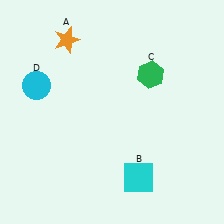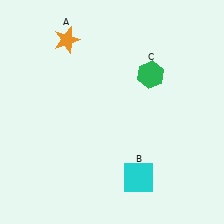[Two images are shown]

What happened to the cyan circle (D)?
The cyan circle (D) was removed in Image 2. It was in the top-left area of Image 1.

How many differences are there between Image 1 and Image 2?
There is 1 difference between the two images.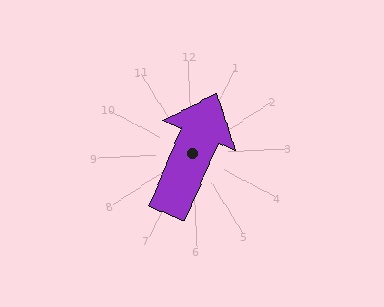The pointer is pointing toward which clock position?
Roughly 1 o'clock.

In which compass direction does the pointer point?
Northeast.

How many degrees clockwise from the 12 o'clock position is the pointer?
Approximately 25 degrees.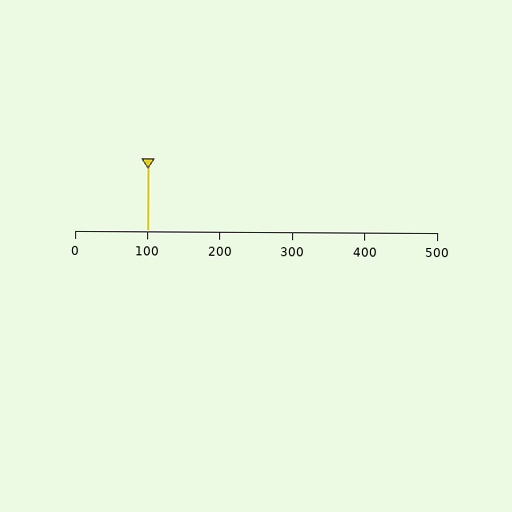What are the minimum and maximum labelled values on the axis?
The axis runs from 0 to 500.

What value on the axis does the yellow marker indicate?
The marker indicates approximately 100.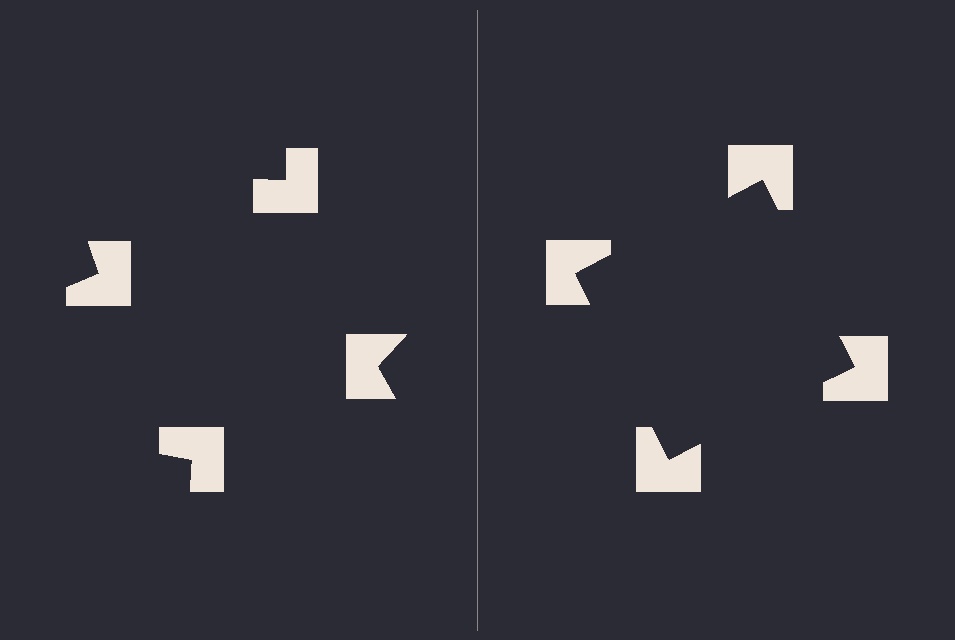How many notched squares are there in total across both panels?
8 — 4 on each side.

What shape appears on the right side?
An illusory square.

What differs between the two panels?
The notched squares are positioned identically on both sides; only the wedge orientations differ. On the right they align to a square; on the left they are misaligned.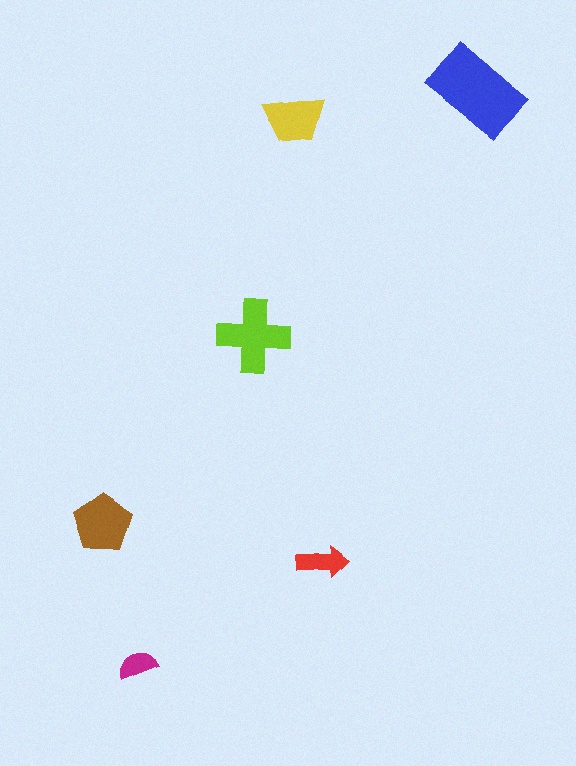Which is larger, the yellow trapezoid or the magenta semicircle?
The yellow trapezoid.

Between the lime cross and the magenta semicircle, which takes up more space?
The lime cross.